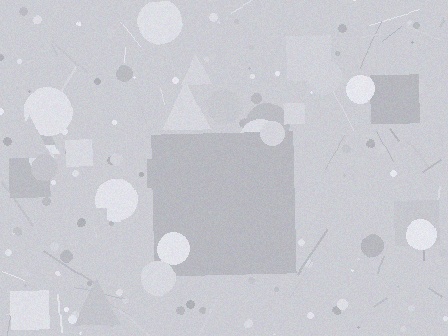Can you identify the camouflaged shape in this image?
The camouflaged shape is a square.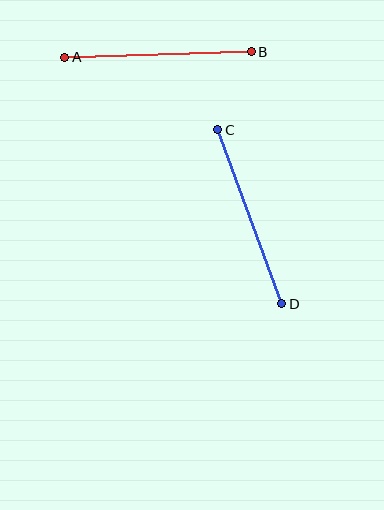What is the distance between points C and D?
The distance is approximately 186 pixels.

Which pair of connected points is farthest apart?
Points A and B are farthest apart.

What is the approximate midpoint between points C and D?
The midpoint is at approximately (250, 217) pixels.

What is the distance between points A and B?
The distance is approximately 186 pixels.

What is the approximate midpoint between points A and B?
The midpoint is at approximately (158, 54) pixels.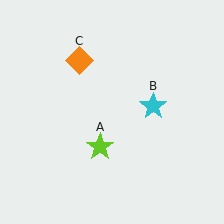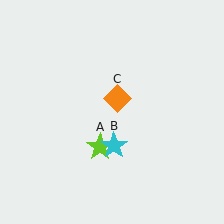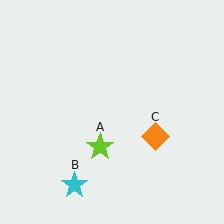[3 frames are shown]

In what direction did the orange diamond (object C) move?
The orange diamond (object C) moved down and to the right.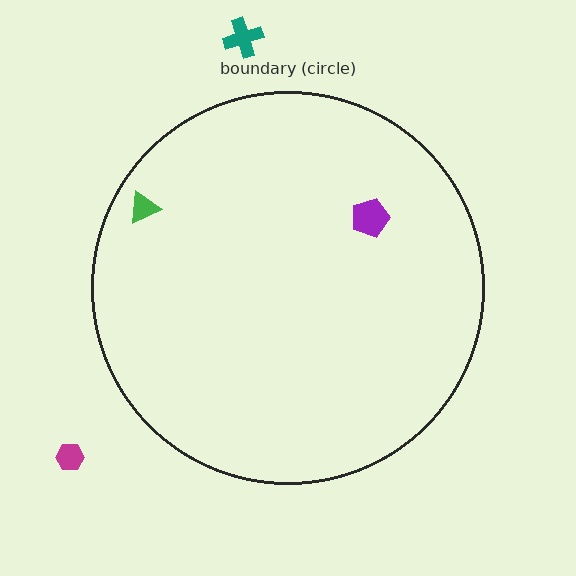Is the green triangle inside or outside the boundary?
Inside.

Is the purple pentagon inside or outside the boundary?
Inside.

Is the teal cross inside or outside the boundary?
Outside.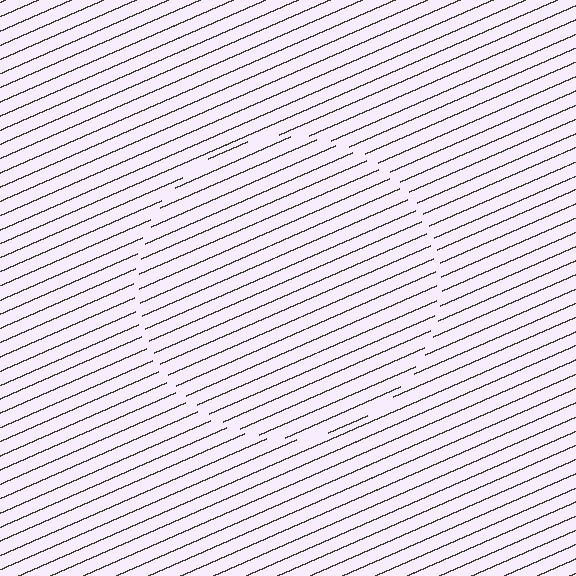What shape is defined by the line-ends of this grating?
An illusory circle. The interior of the shape contains the same grating, shifted by half a period — the contour is defined by the phase discontinuity where line-ends from the inner and outer gratings abut.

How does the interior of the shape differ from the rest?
The interior of the shape contains the same grating, shifted by half a period — the contour is defined by the phase discontinuity where line-ends from the inner and outer gratings abut.